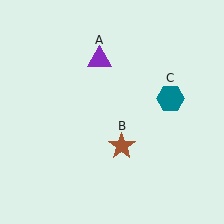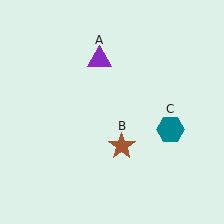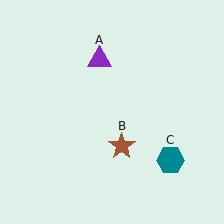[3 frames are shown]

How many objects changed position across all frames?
1 object changed position: teal hexagon (object C).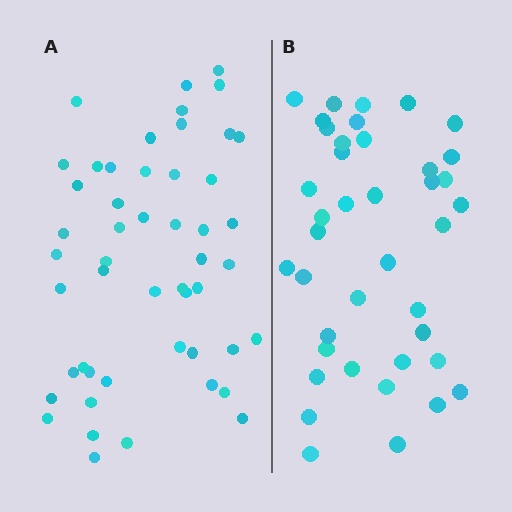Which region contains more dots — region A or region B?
Region A (the left region) has more dots.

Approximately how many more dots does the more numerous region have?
Region A has roughly 10 or so more dots than region B.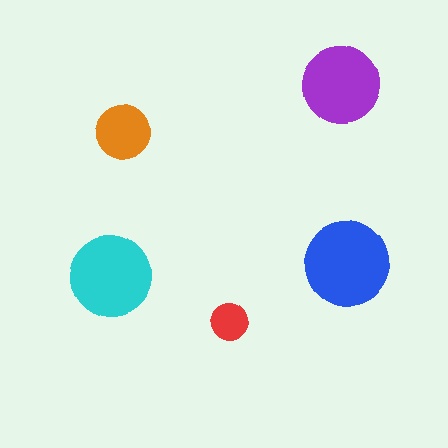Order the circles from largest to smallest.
the blue one, the cyan one, the purple one, the orange one, the red one.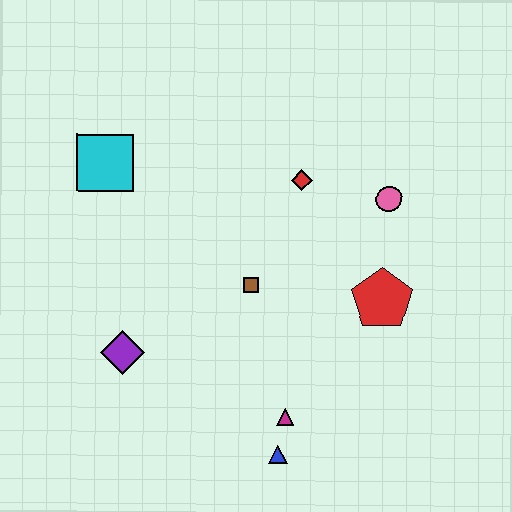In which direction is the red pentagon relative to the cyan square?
The red pentagon is to the right of the cyan square.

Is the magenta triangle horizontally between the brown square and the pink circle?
Yes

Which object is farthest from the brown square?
The cyan square is farthest from the brown square.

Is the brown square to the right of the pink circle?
No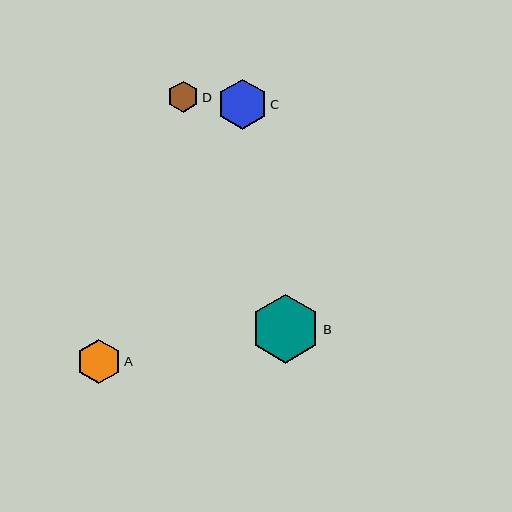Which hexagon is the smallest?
Hexagon D is the smallest with a size of approximately 32 pixels.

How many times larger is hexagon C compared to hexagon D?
Hexagon C is approximately 1.6 times the size of hexagon D.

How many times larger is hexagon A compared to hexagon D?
Hexagon A is approximately 1.4 times the size of hexagon D.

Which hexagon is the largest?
Hexagon B is the largest with a size of approximately 69 pixels.